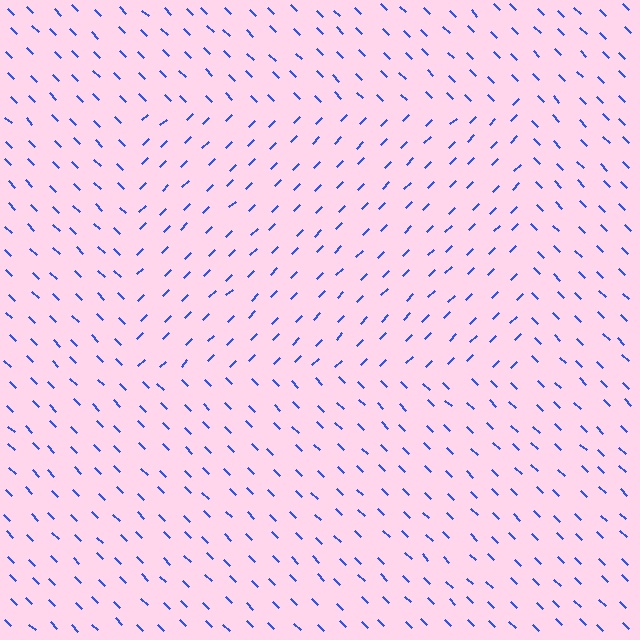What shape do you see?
I see a rectangle.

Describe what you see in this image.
The image is filled with small blue line segments. A rectangle region in the image has lines oriented differently from the surrounding lines, creating a visible texture boundary.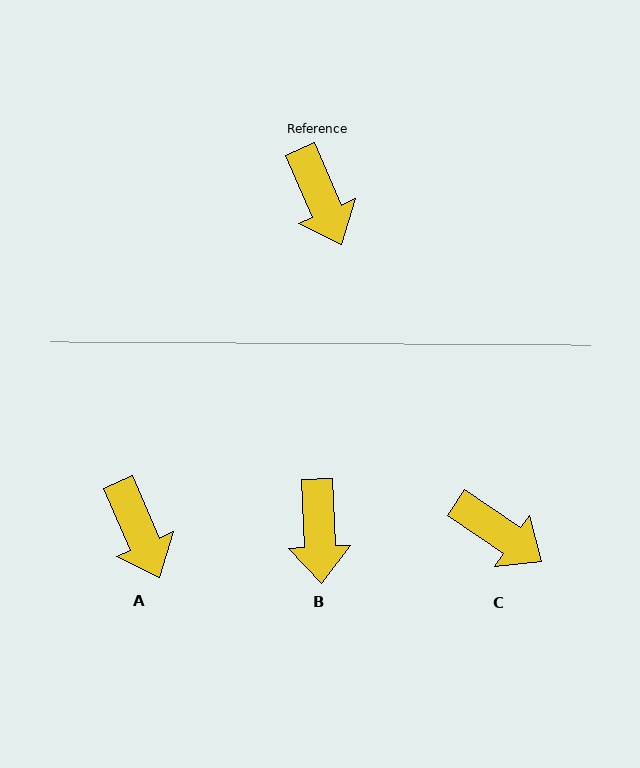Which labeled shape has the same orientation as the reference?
A.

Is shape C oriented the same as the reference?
No, it is off by about 32 degrees.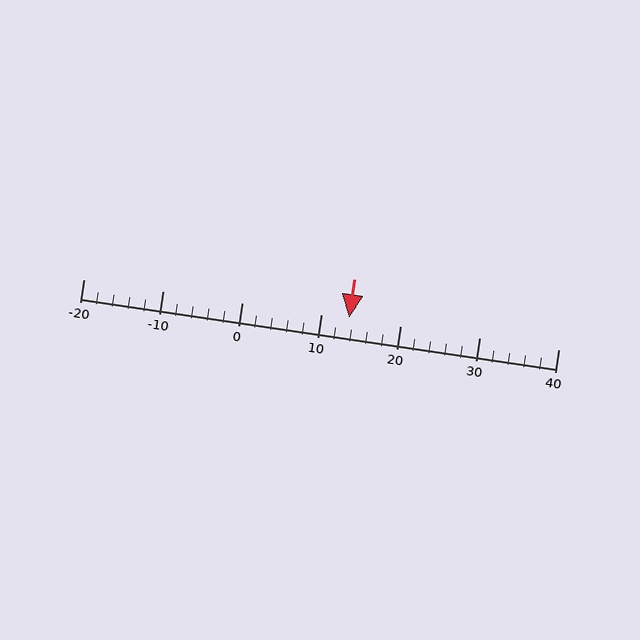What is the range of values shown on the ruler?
The ruler shows values from -20 to 40.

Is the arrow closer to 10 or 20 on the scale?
The arrow is closer to 10.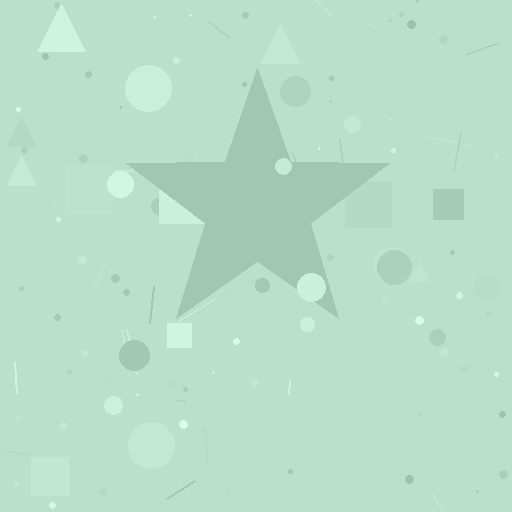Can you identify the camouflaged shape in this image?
The camouflaged shape is a star.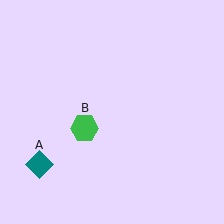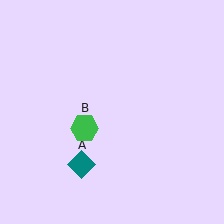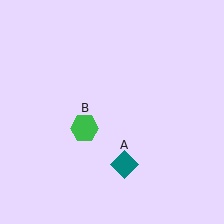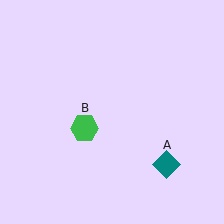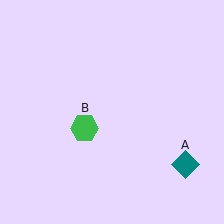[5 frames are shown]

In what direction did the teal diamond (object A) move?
The teal diamond (object A) moved right.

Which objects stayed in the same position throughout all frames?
Green hexagon (object B) remained stationary.